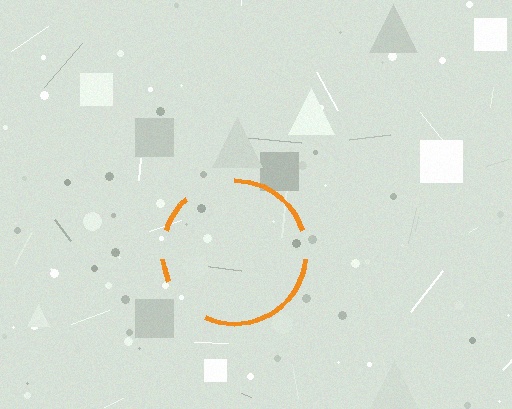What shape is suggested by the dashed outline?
The dashed outline suggests a circle.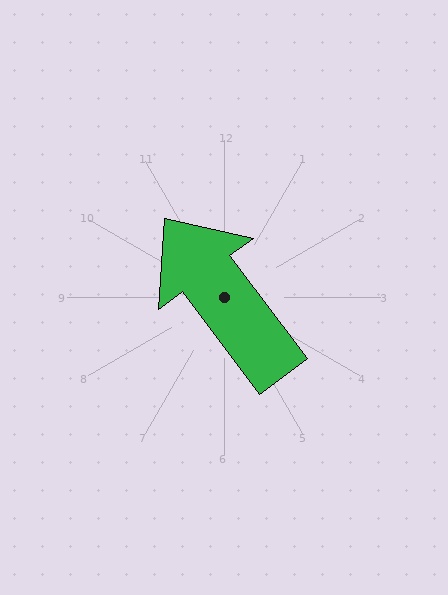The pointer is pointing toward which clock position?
Roughly 11 o'clock.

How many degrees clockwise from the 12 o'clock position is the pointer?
Approximately 323 degrees.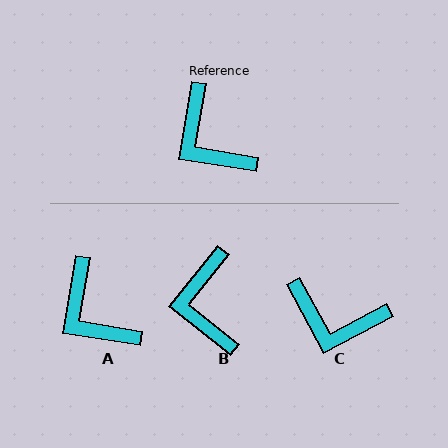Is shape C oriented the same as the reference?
No, it is off by about 38 degrees.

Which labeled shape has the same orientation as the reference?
A.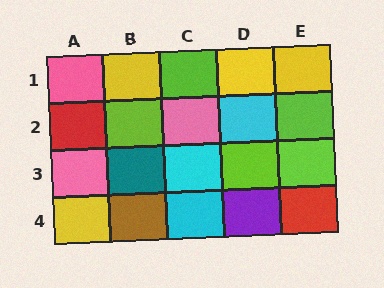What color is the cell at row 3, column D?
Lime.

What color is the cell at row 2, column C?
Pink.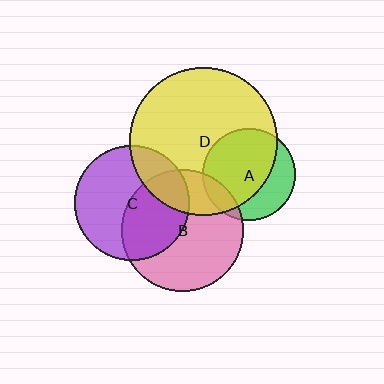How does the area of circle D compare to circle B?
Approximately 1.5 times.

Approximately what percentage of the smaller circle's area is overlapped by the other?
Approximately 65%.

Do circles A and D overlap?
Yes.